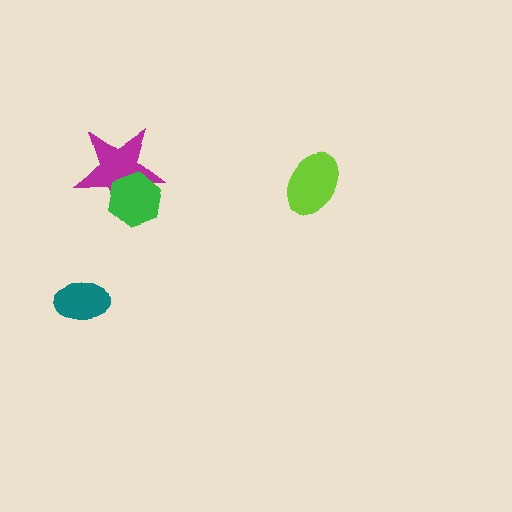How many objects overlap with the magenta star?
1 object overlaps with the magenta star.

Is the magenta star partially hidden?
Yes, it is partially covered by another shape.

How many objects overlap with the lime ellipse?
0 objects overlap with the lime ellipse.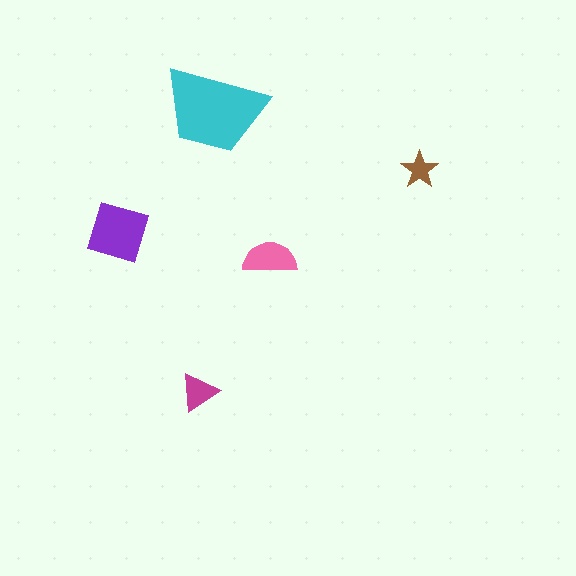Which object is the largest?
The cyan trapezoid.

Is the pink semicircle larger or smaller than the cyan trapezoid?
Smaller.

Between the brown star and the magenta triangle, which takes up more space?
The magenta triangle.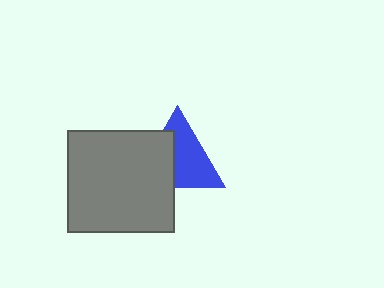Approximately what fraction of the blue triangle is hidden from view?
Roughly 42% of the blue triangle is hidden behind the gray rectangle.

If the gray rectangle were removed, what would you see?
You would see the complete blue triangle.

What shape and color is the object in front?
The object in front is a gray rectangle.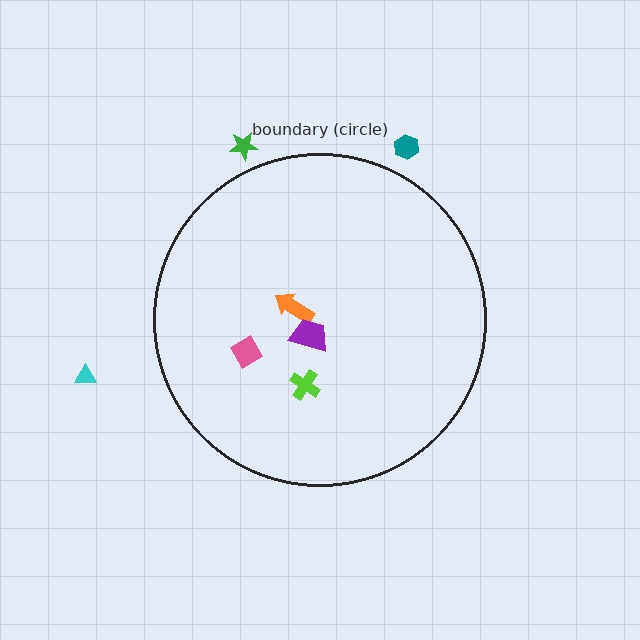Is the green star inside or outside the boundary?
Outside.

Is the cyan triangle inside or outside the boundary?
Outside.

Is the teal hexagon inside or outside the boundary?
Outside.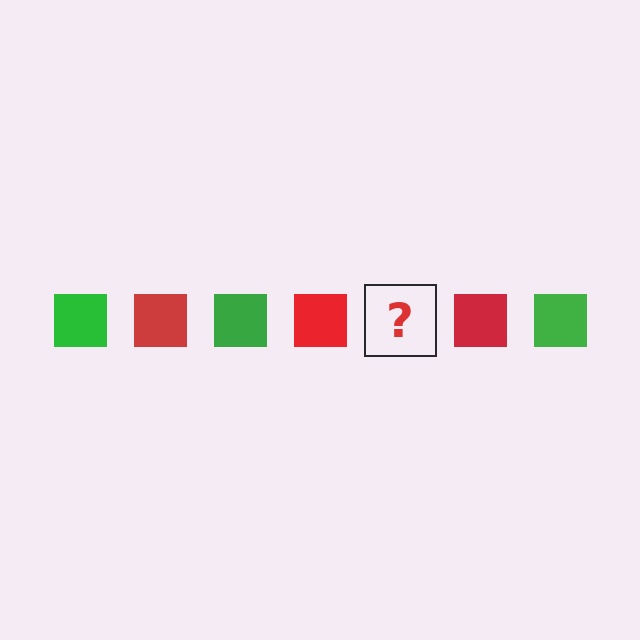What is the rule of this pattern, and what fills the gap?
The rule is that the pattern cycles through green, red squares. The gap should be filled with a green square.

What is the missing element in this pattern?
The missing element is a green square.